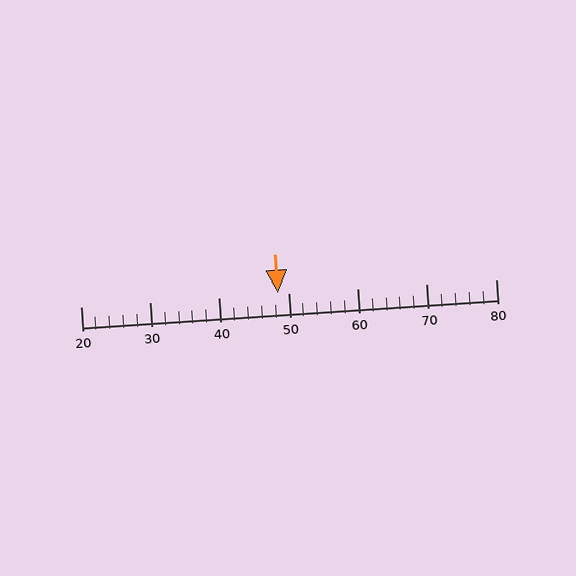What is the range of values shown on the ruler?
The ruler shows values from 20 to 80.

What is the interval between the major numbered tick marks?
The major tick marks are spaced 10 units apart.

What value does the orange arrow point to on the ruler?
The orange arrow points to approximately 48.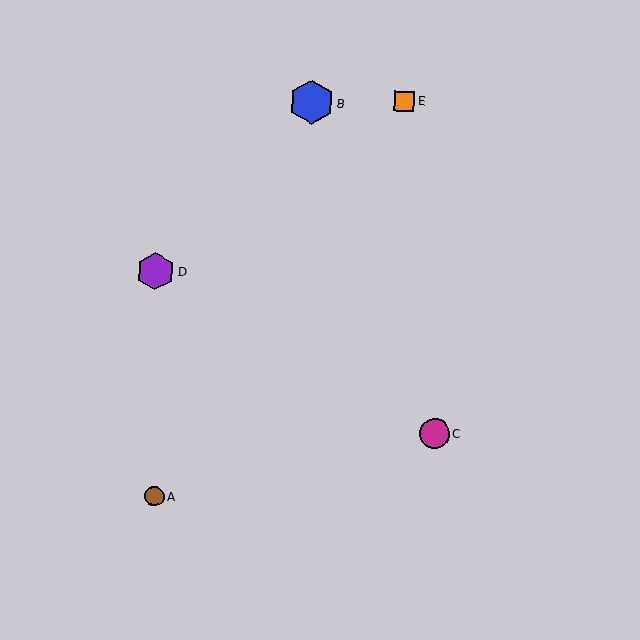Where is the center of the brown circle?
The center of the brown circle is at (154, 496).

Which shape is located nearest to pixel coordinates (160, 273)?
The purple hexagon (labeled D) at (155, 271) is nearest to that location.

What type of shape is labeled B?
Shape B is a blue hexagon.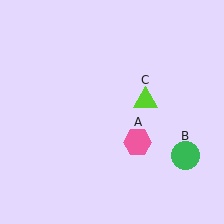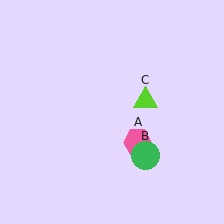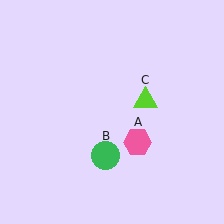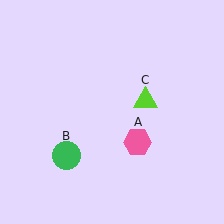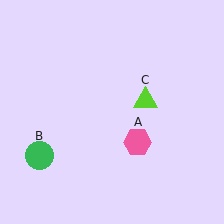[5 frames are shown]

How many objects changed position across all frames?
1 object changed position: green circle (object B).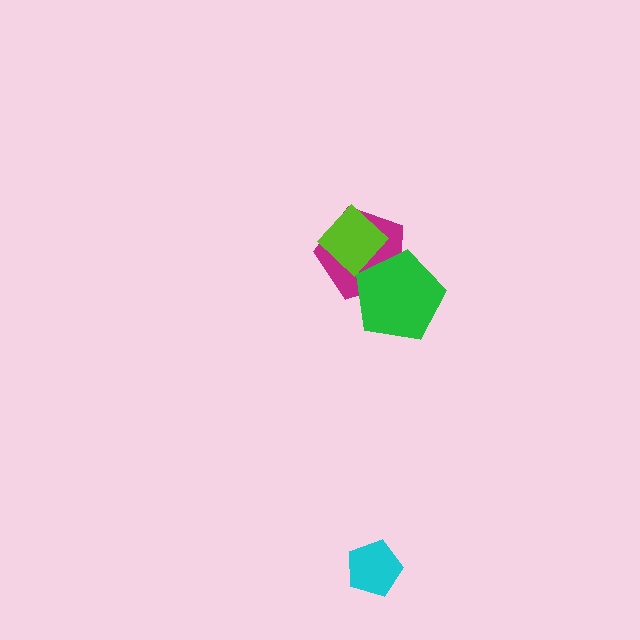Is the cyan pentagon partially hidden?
No, no other shape covers it.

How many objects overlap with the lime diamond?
2 objects overlap with the lime diamond.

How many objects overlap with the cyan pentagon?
0 objects overlap with the cyan pentagon.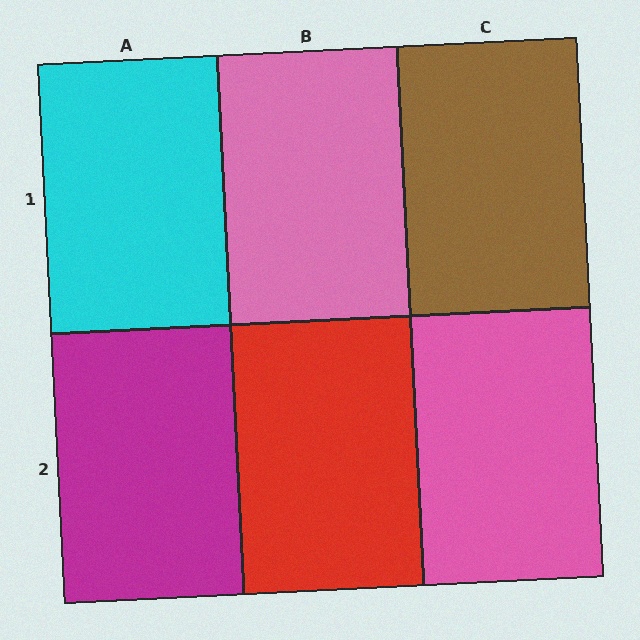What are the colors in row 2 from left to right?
Magenta, red, pink.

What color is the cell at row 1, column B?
Pink.